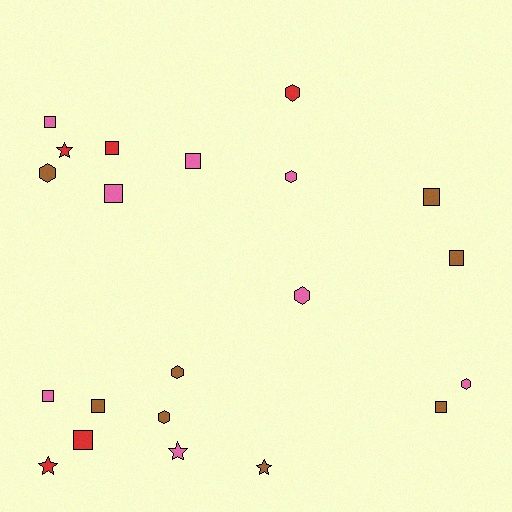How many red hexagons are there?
There is 1 red hexagon.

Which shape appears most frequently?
Square, with 10 objects.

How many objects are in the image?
There are 21 objects.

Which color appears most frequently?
Brown, with 8 objects.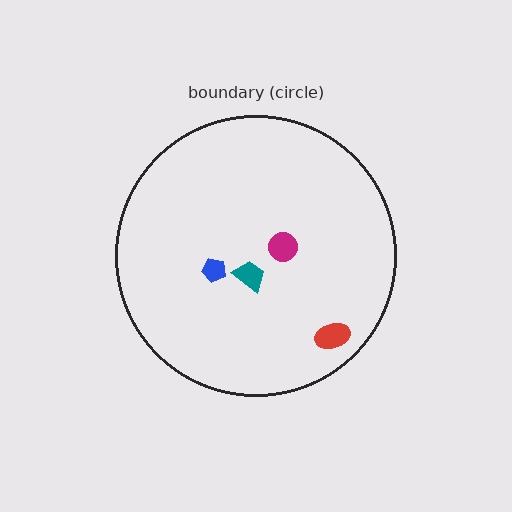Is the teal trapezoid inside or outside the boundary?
Inside.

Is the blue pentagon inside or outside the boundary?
Inside.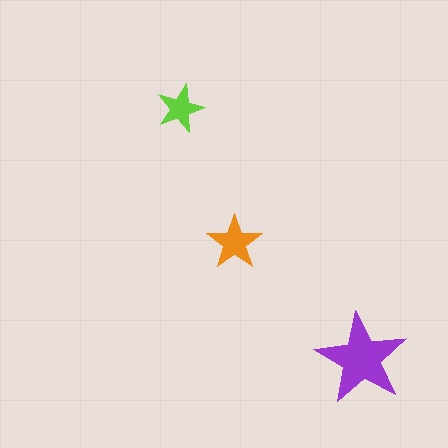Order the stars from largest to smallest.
the purple one, the orange one, the lime one.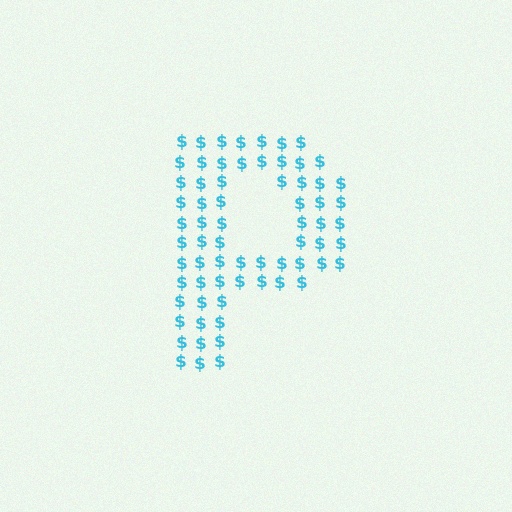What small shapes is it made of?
It is made of small dollar signs.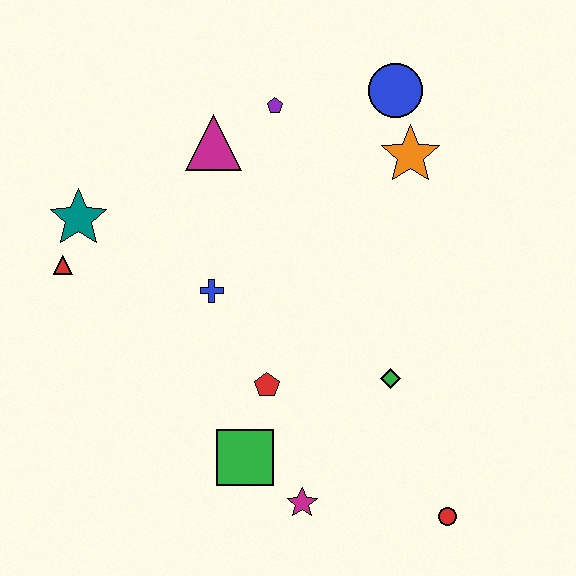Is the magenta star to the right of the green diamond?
No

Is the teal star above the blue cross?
Yes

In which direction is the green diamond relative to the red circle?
The green diamond is above the red circle.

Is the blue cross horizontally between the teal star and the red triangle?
No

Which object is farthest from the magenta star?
The blue circle is farthest from the magenta star.